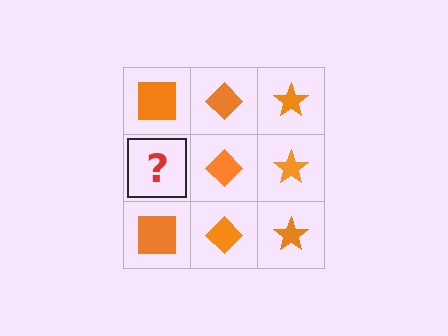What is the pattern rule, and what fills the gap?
The rule is that each column has a consistent shape. The gap should be filled with an orange square.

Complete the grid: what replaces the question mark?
The question mark should be replaced with an orange square.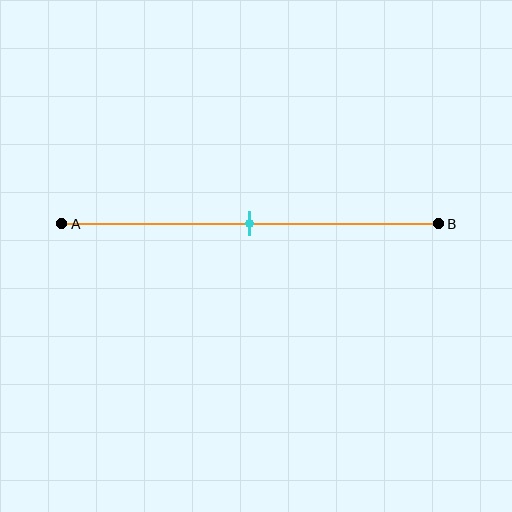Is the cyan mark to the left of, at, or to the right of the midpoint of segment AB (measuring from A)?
The cyan mark is approximately at the midpoint of segment AB.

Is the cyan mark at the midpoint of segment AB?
Yes, the mark is approximately at the midpoint.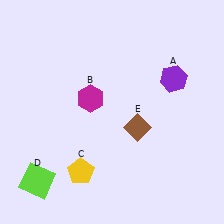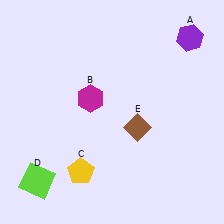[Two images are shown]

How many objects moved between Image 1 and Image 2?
1 object moved between the two images.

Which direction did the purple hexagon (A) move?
The purple hexagon (A) moved up.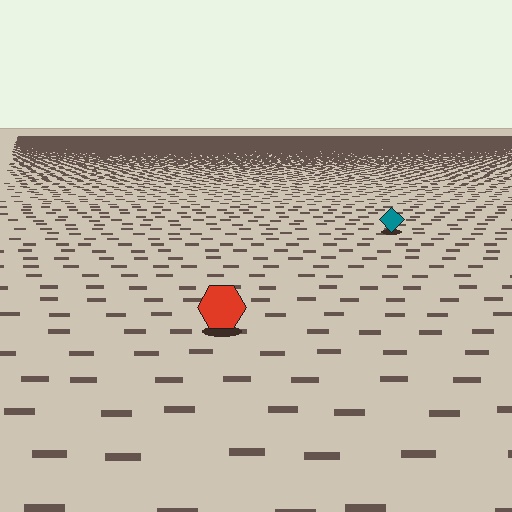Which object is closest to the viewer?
The red hexagon is closest. The texture marks near it are larger and more spread out.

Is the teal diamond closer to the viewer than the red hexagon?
No. The red hexagon is closer — you can tell from the texture gradient: the ground texture is coarser near it.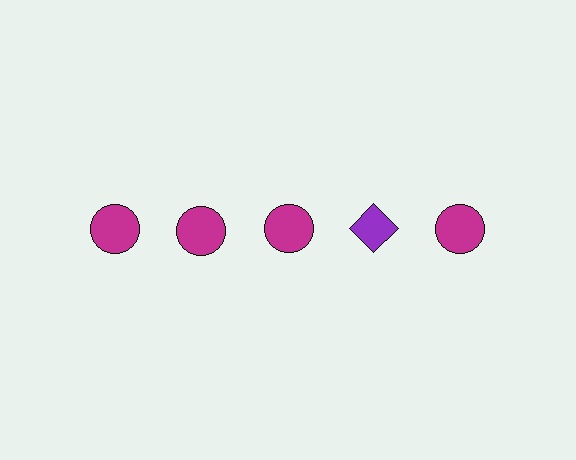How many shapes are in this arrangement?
There are 5 shapes arranged in a grid pattern.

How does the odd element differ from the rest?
It differs in both color (purple instead of magenta) and shape (diamond instead of circle).